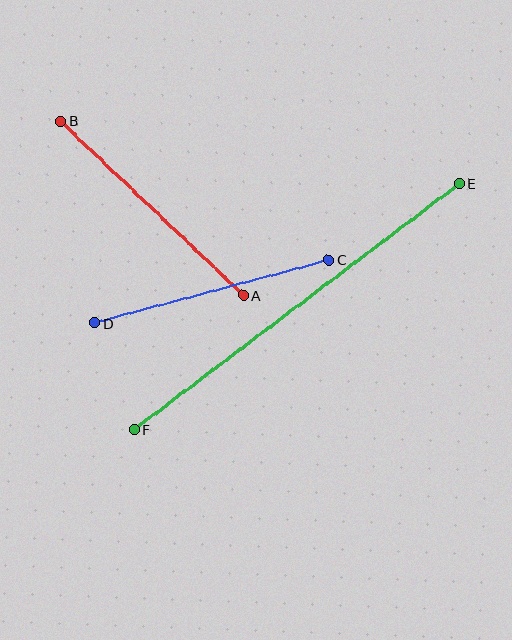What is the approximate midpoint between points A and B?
The midpoint is at approximately (152, 208) pixels.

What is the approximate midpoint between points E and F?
The midpoint is at approximately (297, 306) pixels.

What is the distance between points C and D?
The distance is approximately 243 pixels.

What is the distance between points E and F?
The distance is approximately 408 pixels.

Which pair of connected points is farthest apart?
Points E and F are farthest apart.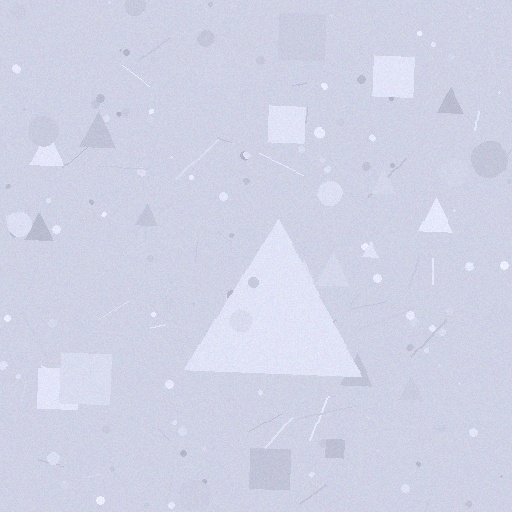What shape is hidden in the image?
A triangle is hidden in the image.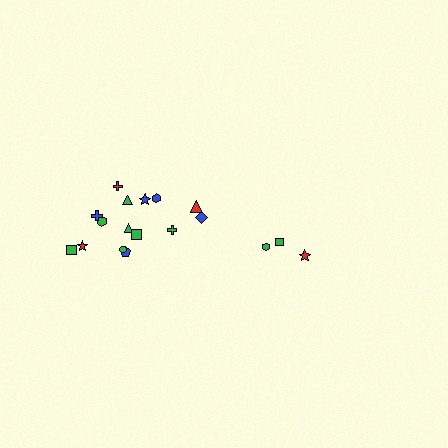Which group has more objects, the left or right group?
The left group.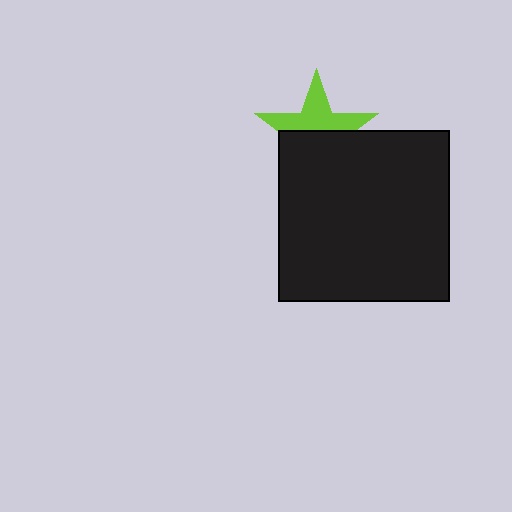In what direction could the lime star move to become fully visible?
The lime star could move up. That would shift it out from behind the black square entirely.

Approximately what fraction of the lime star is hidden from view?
Roughly 53% of the lime star is hidden behind the black square.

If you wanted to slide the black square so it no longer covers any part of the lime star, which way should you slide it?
Slide it down — that is the most direct way to separate the two shapes.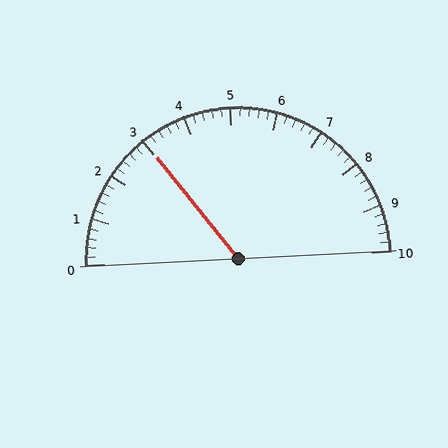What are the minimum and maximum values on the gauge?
The gauge ranges from 0 to 10.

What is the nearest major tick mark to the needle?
The nearest major tick mark is 3.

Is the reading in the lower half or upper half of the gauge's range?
The reading is in the lower half of the range (0 to 10).